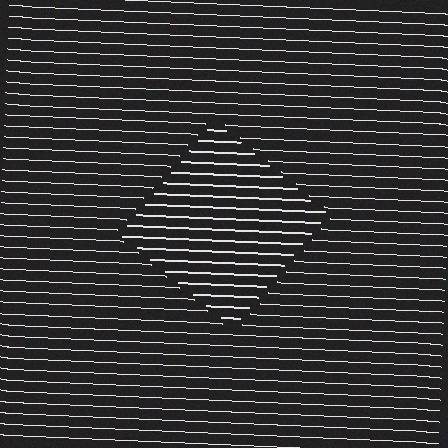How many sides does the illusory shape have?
4 sides — the line-ends trace a square.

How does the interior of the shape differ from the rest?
The interior of the shape contains the same grating, shifted by half a period — the contour is defined by the phase discontinuity where line-ends from the inner and outer gratings abut.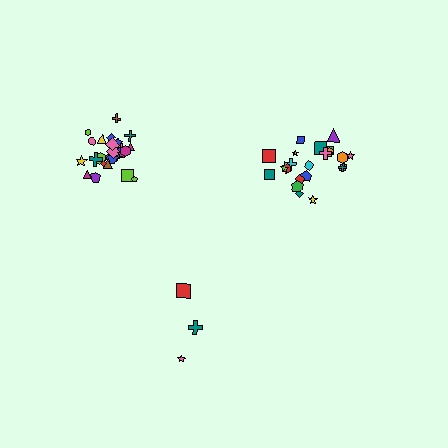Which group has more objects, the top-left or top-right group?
The top-left group.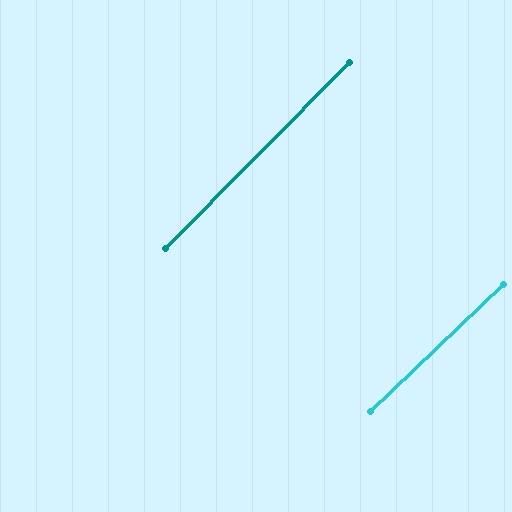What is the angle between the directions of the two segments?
Approximately 2 degrees.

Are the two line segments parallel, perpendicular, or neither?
Parallel — their directions differ by only 1.6°.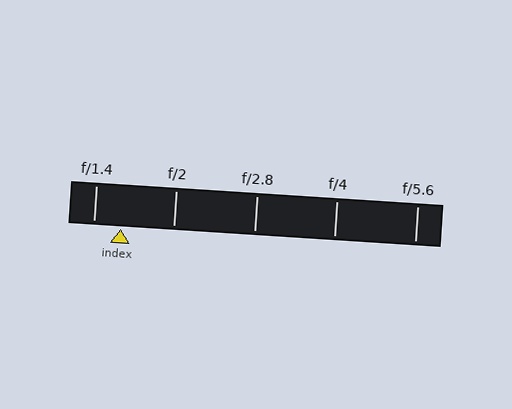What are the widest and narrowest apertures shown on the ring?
The widest aperture shown is f/1.4 and the narrowest is f/5.6.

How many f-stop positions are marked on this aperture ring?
There are 5 f-stop positions marked.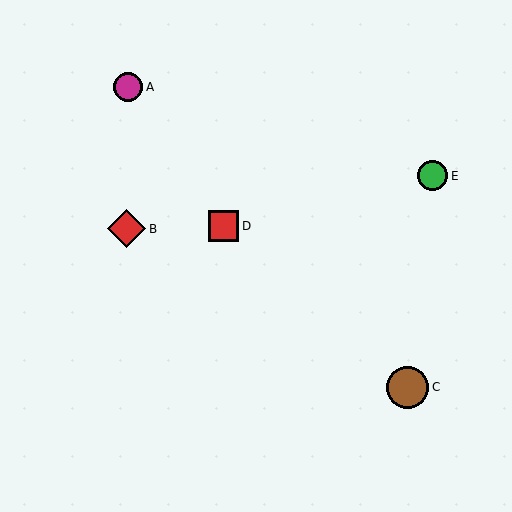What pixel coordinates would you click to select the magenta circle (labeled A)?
Click at (128, 87) to select the magenta circle A.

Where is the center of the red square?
The center of the red square is at (223, 226).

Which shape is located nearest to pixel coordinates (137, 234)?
The red diamond (labeled B) at (127, 229) is nearest to that location.